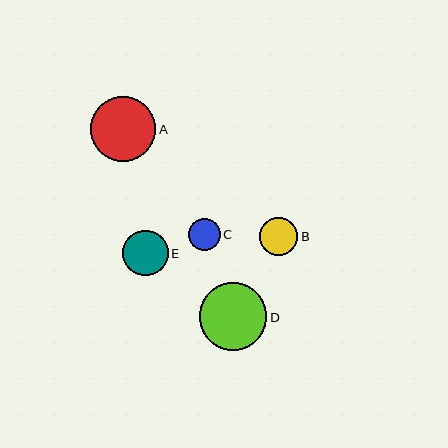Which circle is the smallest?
Circle C is the smallest with a size of approximately 32 pixels.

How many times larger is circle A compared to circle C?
Circle A is approximately 2.1 times the size of circle C.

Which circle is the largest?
Circle D is the largest with a size of approximately 68 pixels.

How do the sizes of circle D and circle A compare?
Circle D and circle A are approximately the same size.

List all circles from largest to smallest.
From largest to smallest: D, A, E, B, C.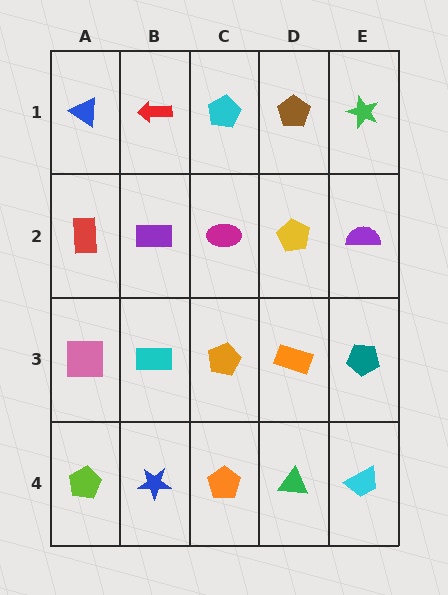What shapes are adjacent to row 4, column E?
A teal pentagon (row 3, column E), a green triangle (row 4, column D).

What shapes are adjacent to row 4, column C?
An orange pentagon (row 3, column C), a blue star (row 4, column B), a green triangle (row 4, column D).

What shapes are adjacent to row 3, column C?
A magenta ellipse (row 2, column C), an orange pentagon (row 4, column C), a cyan rectangle (row 3, column B), an orange rectangle (row 3, column D).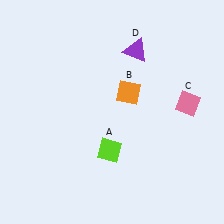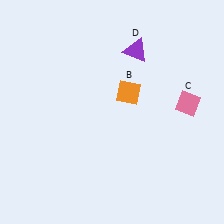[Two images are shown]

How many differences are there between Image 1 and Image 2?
There is 1 difference between the two images.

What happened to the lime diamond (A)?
The lime diamond (A) was removed in Image 2. It was in the bottom-left area of Image 1.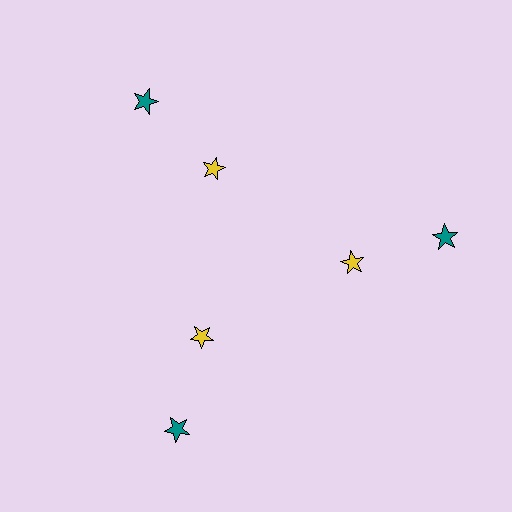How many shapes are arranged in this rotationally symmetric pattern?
There are 6 shapes, arranged in 3 groups of 2.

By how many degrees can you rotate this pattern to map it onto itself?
The pattern maps onto itself every 120 degrees of rotation.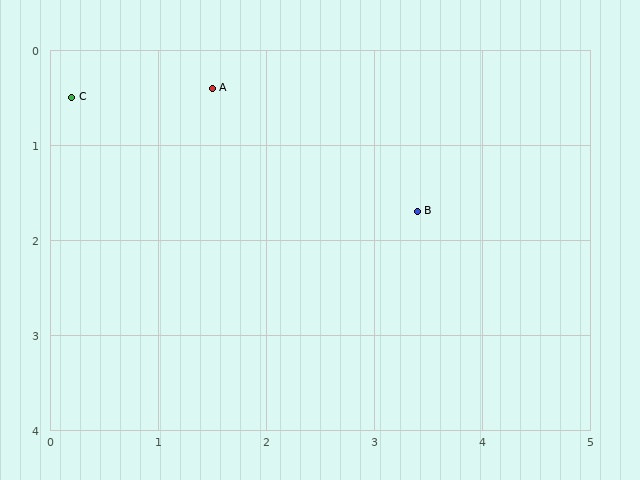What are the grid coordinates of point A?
Point A is at approximately (1.5, 0.4).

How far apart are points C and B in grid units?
Points C and B are about 3.4 grid units apart.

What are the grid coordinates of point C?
Point C is at approximately (0.2, 0.5).